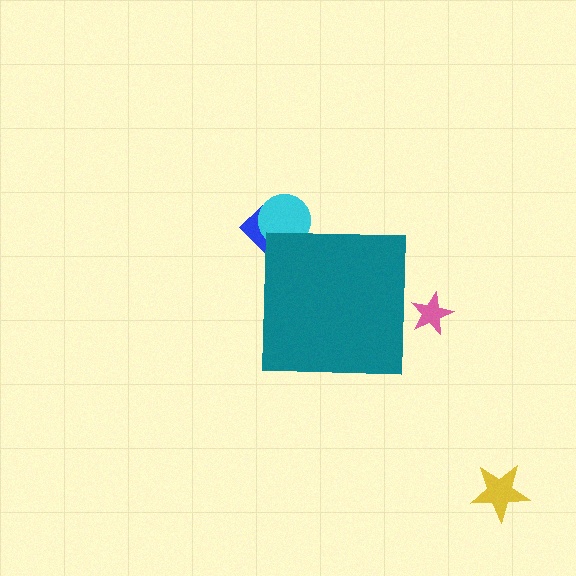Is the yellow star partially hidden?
No, the yellow star is fully visible.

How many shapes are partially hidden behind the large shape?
3 shapes are partially hidden.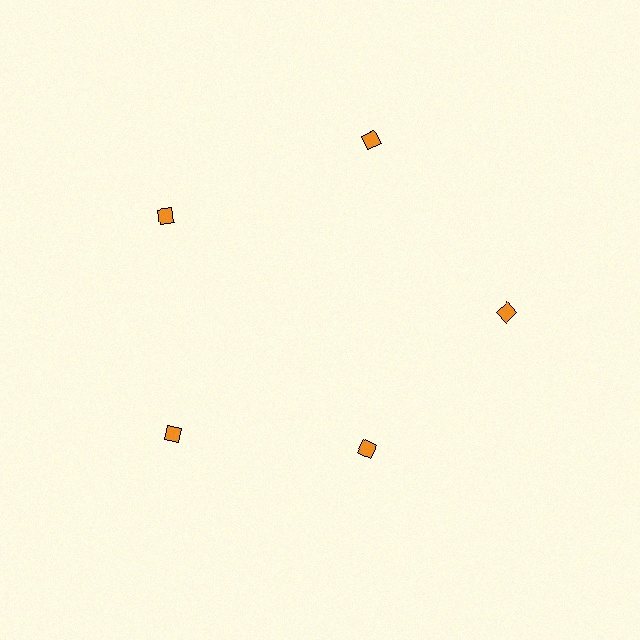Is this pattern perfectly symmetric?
No. The 5 orange diamonds are arranged in a ring, but one element near the 5 o'clock position is pulled inward toward the center, breaking the 5-fold rotational symmetry.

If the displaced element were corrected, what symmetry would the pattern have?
It would have 5-fold rotational symmetry — the pattern would map onto itself every 72 degrees.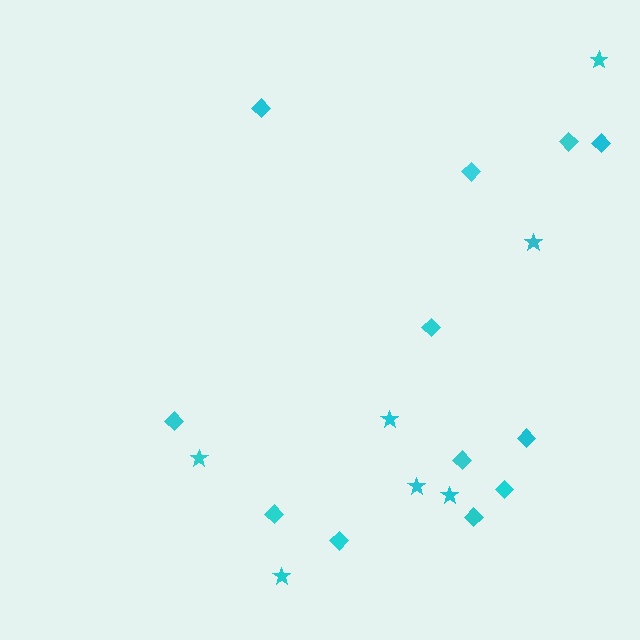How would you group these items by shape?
There are 2 groups: one group of diamonds (12) and one group of stars (7).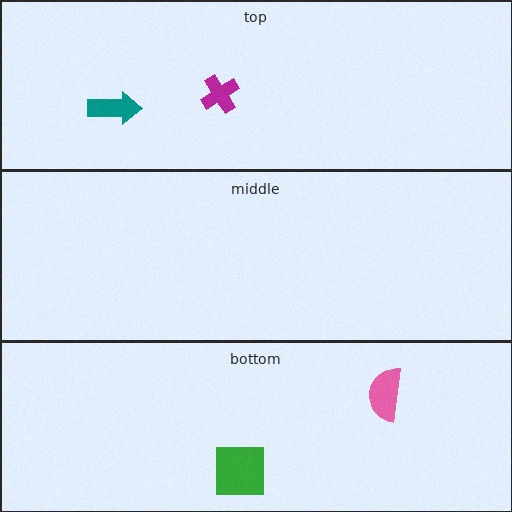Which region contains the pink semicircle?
The bottom region.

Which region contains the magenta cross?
The top region.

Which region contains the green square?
The bottom region.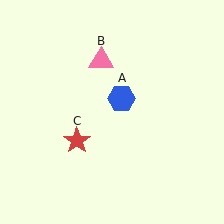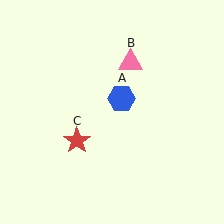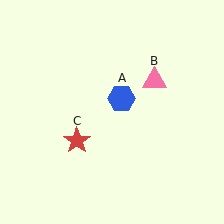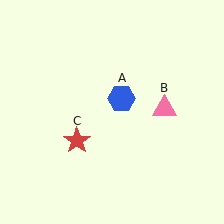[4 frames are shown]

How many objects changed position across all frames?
1 object changed position: pink triangle (object B).